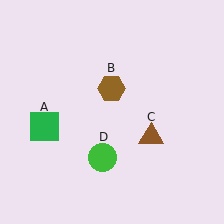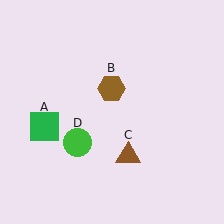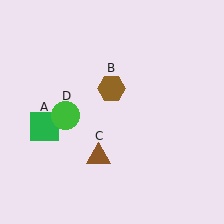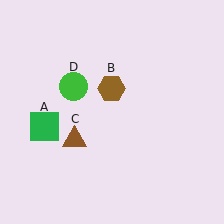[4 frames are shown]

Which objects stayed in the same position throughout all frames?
Green square (object A) and brown hexagon (object B) remained stationary.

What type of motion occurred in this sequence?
The brown triangle (object C), green circle (object D) rotated clockwise around the center of the scene.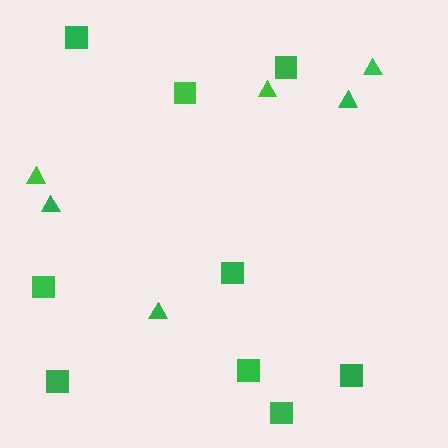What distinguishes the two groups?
There are 2 groups: one group of squares (9) and one group of triangles (6).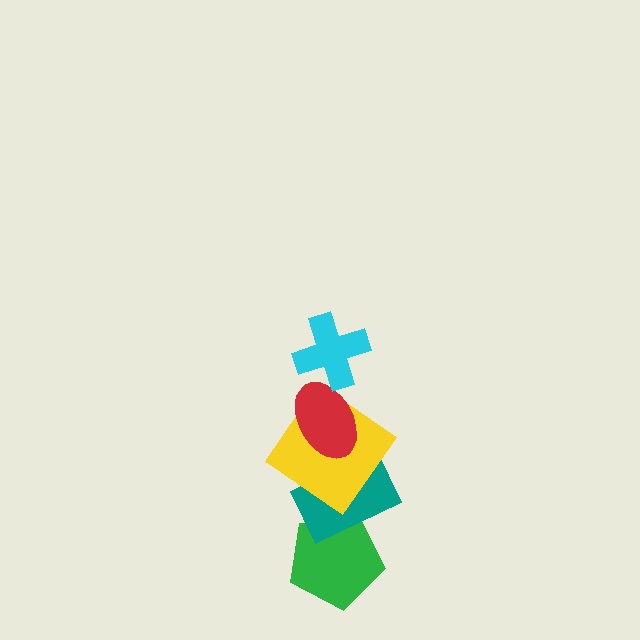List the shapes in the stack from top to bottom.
From top to bottom: the cyan cross, the red ellipse, the yellow diamond, the teal rectangle, the green pentagon.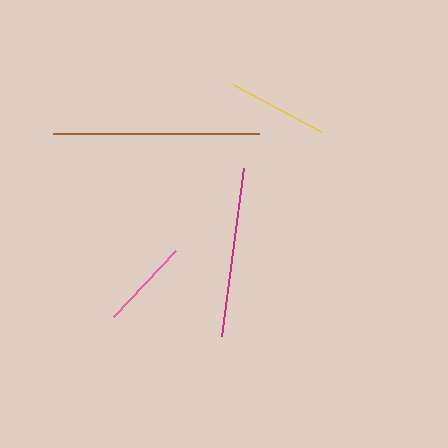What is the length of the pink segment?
The pink segment is approximately 90 pixels long.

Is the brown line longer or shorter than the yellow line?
The brown line is longer than the yellow line.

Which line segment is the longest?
The brown line is the longest at approximately 206 pixels.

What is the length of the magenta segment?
The magenta segment is approximately 170 pixels long.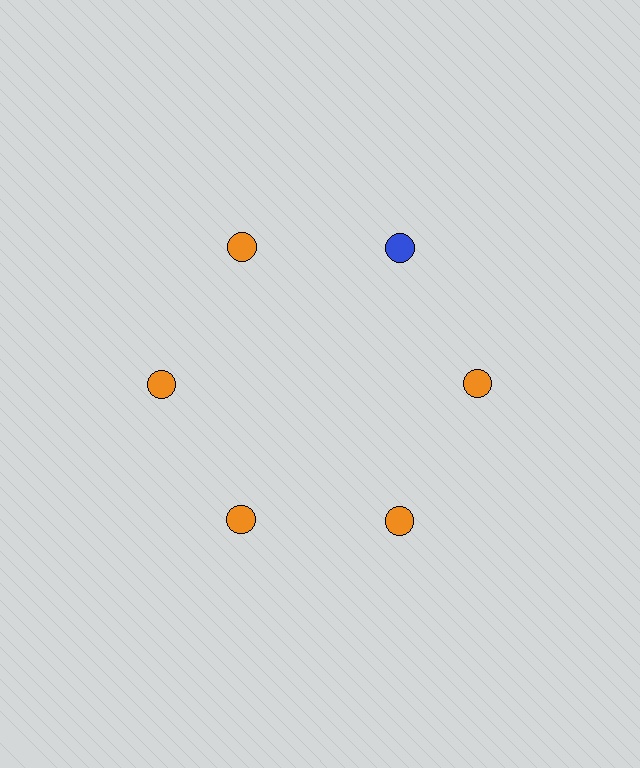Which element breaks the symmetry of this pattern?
The blue circle at roughly the 1 o'clock position breaks the symmetry. All other shapes are orange circles.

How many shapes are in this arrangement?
There are 6 shapes arranged in a ring pattern.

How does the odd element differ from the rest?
It has a different color: blue instead of orange.